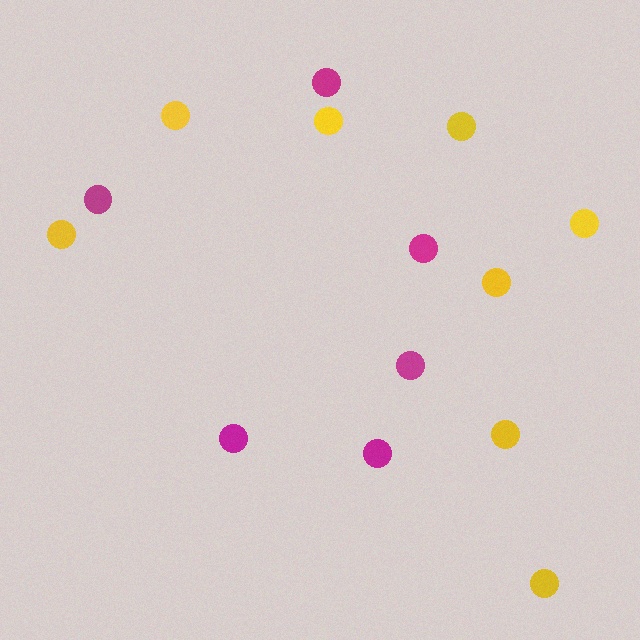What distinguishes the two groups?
There are 2 groups: one group of magenta circles (6) and one group of yellow circles (8).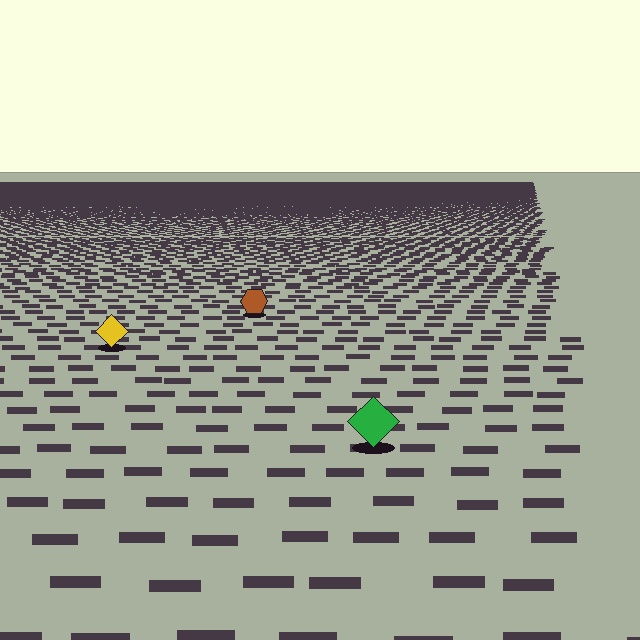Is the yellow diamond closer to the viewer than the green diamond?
No. The green diamond is closer — you can tell from the texture gradient: the ground texture is coarser near it.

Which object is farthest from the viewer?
The brown hexagon is farthest from the viewer. It appears smaller and the ground texture around it is denser.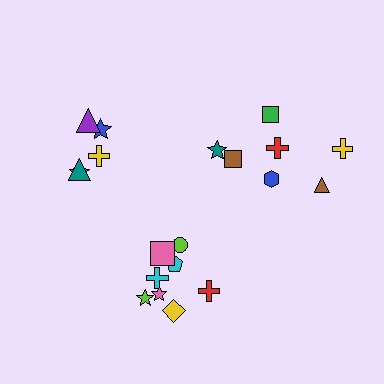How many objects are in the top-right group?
There are 7 objects.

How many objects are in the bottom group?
There are 8 objects.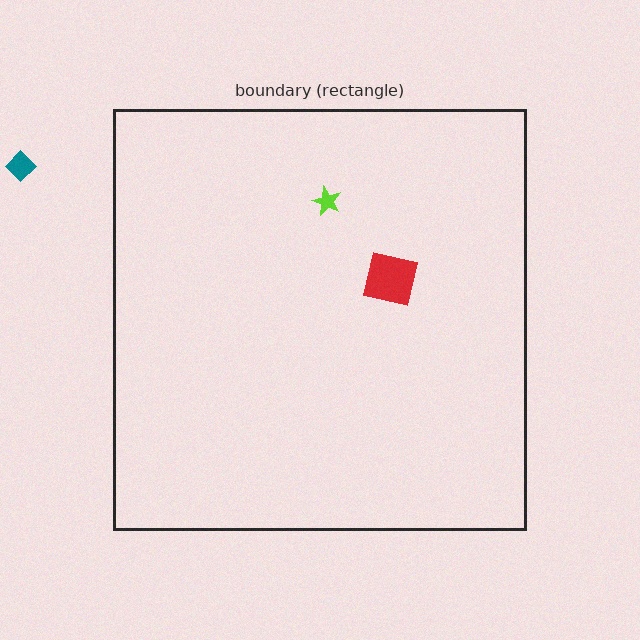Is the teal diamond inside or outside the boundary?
Outside.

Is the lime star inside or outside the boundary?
Inside.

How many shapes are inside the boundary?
2 inside, 1 outside.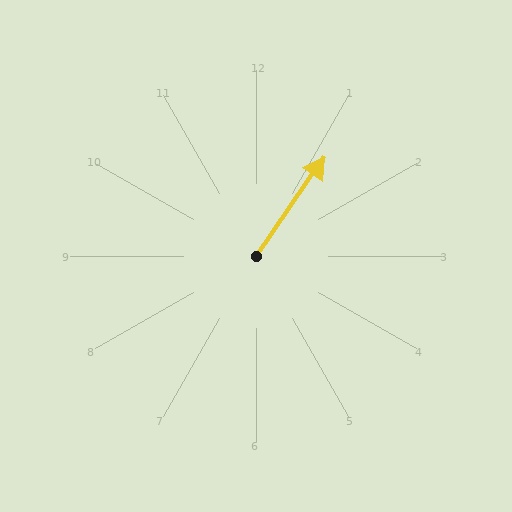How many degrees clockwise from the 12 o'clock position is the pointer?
Approximately 35 degrees.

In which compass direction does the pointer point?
Northeast.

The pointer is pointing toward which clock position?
Roughly 1 o'clock.